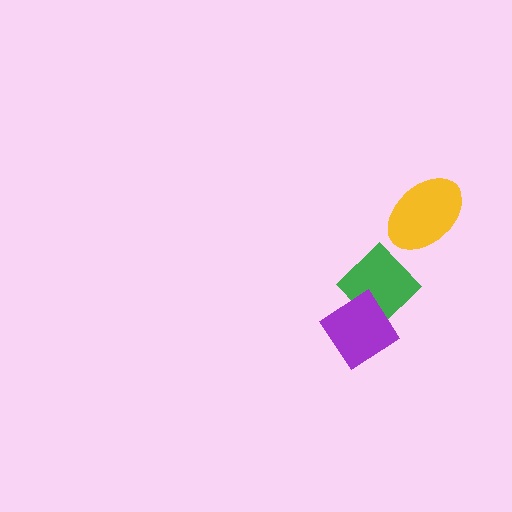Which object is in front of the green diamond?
The purple diamond is in front of the green diamond.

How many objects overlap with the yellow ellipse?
0 objects overlap with the yellow ellipse.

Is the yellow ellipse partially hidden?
No, no other shape covers it.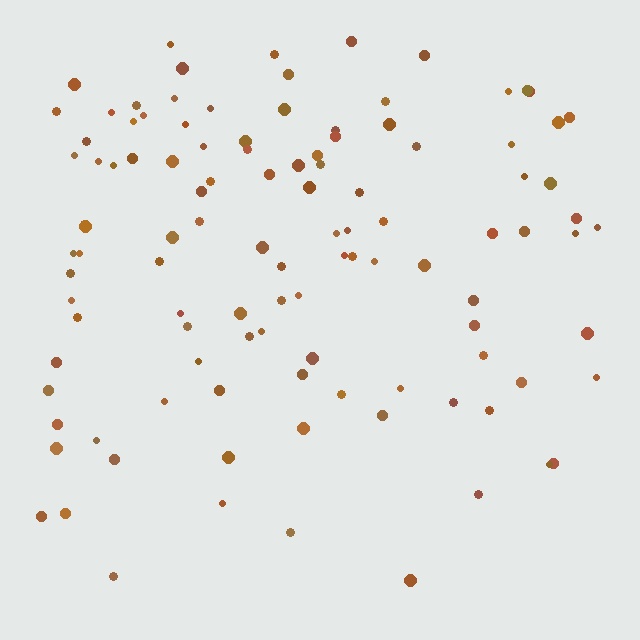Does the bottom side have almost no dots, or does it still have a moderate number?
Still a moderate number, just noticeably fewer than the top.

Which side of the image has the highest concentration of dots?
The top.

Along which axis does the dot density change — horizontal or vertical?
Vertical.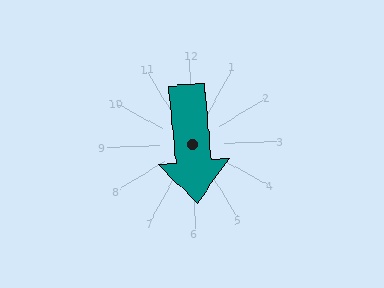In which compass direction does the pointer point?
South.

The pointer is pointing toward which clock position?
Roughly 6 o'clock.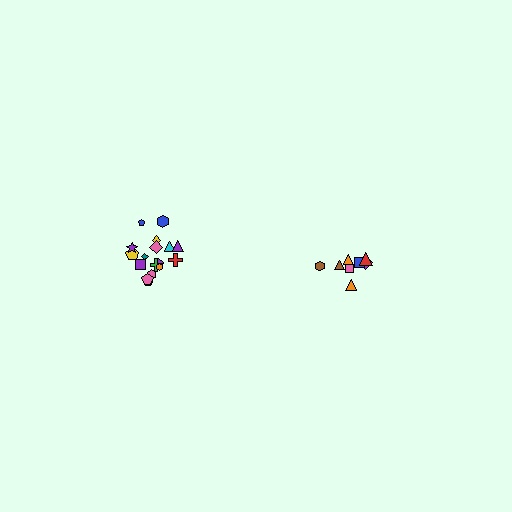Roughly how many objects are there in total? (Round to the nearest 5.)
Roughly 25 objects in total.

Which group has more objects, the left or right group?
The left group.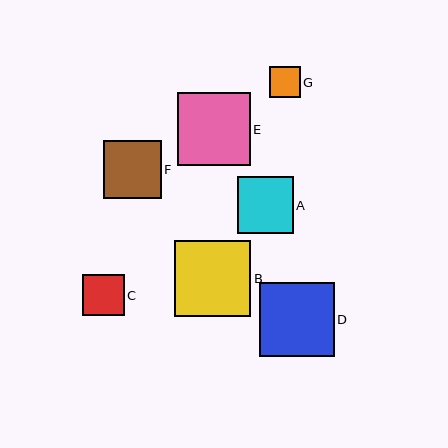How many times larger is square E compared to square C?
Square E is approximately 1.8 times the size of square C.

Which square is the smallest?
Square G is the smallest with a size of approximately 31 pixels.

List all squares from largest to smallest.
From largest to smallest: B, D, E, F, A, C, G.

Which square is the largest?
Square B is the largest with a size of approximately 76 pixels.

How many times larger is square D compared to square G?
Square D is approximately 2.4 times the size of square G.